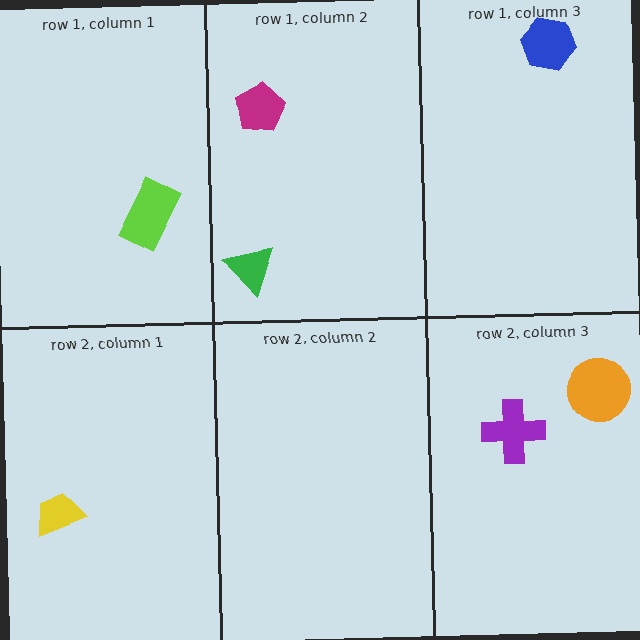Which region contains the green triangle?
The row 1, column 2 region.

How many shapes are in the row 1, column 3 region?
1.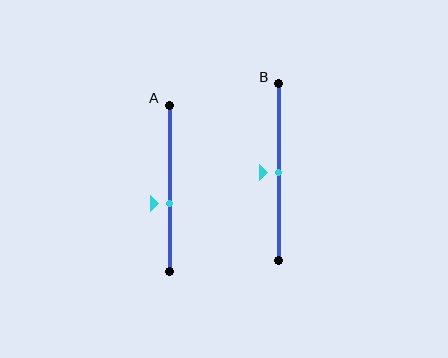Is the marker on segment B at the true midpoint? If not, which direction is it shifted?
Yes, the marker on segment B is at the true midpoint.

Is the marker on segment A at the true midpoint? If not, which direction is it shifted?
No, the marker on segment A is shifted downward by about 9% of the segment length.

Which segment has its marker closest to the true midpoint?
Segment B has its marker closest to the true midpoint.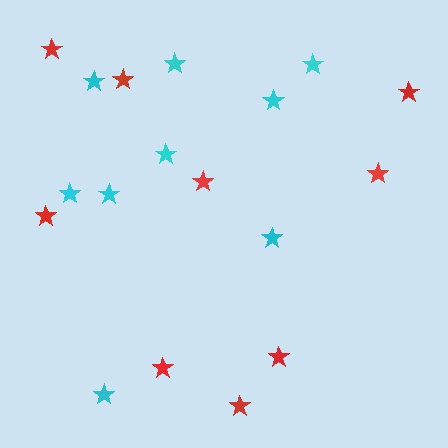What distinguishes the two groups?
There are 2 groups: one group of red stars (9) and one group of cyan stars (9).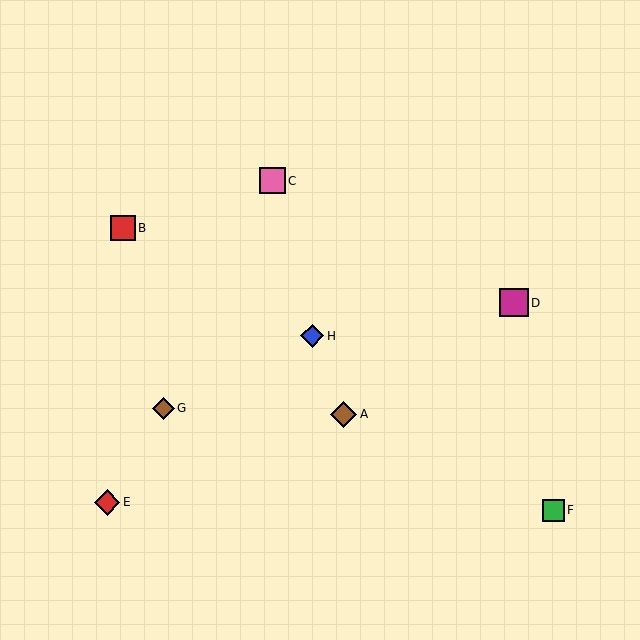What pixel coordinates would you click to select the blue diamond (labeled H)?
Click at (312, 336) to select the blue diamond H.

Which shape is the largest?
The magenta square (labeled D) is the largest.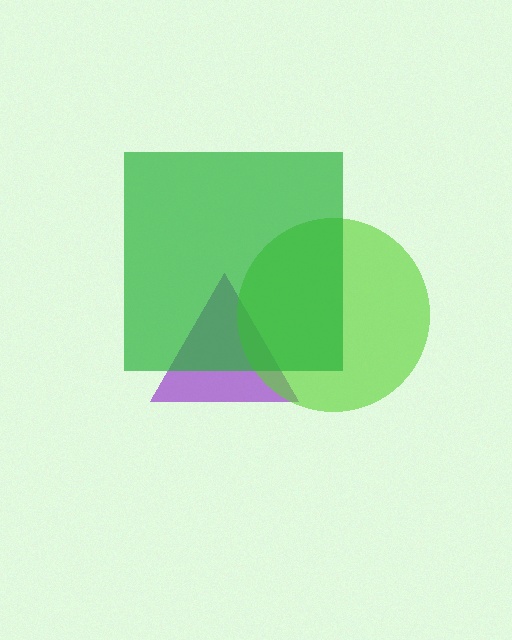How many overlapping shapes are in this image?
There are 3 overlapping shapes in the image.